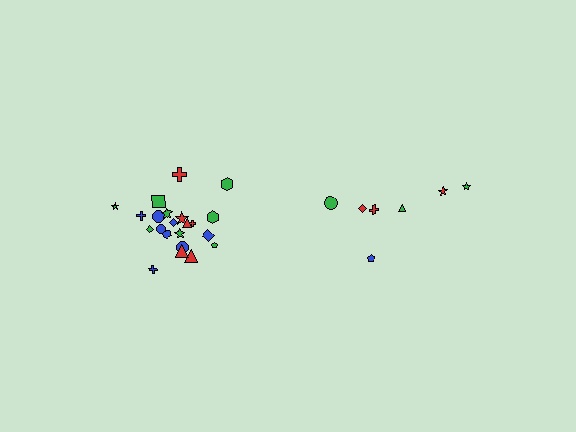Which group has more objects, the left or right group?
The left group.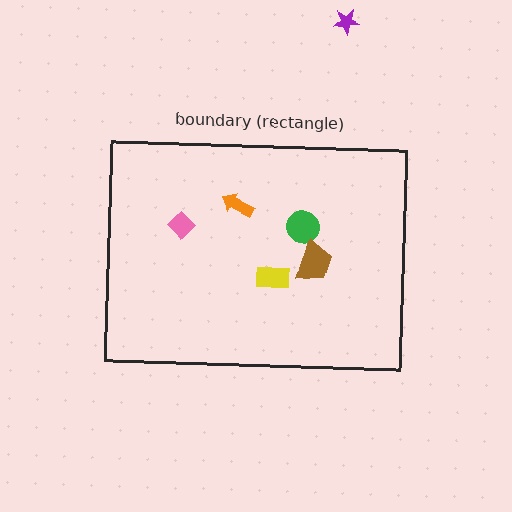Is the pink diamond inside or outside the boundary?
Inside.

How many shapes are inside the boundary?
5 inside, 1 outside.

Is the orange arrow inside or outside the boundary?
Inside.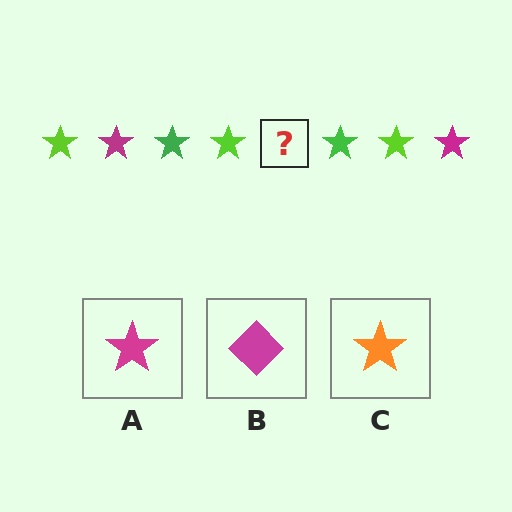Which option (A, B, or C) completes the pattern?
A.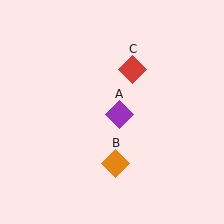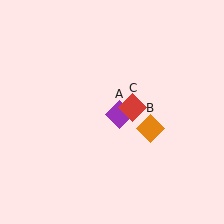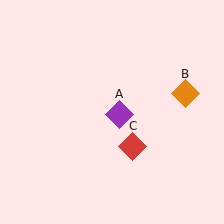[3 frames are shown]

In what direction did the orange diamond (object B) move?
The orange diamond (object B) moved up and to the right.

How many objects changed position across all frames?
2 objects changed position: orange diamond (object B), red diamond (object C).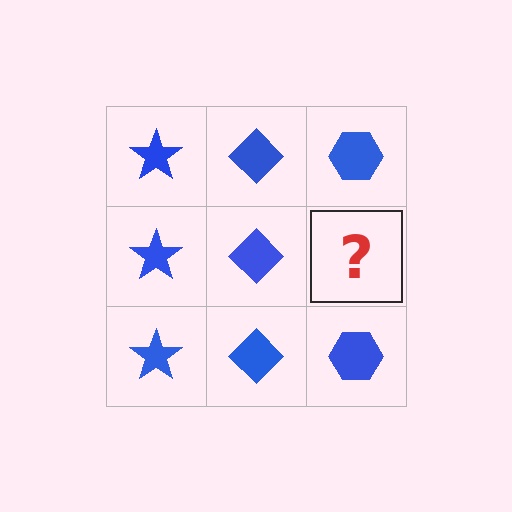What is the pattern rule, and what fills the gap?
The rule is that each column has a consistent shape. The gap should be filled with a blue hexagon.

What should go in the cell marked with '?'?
The missing cell should contain a blue hexagon.